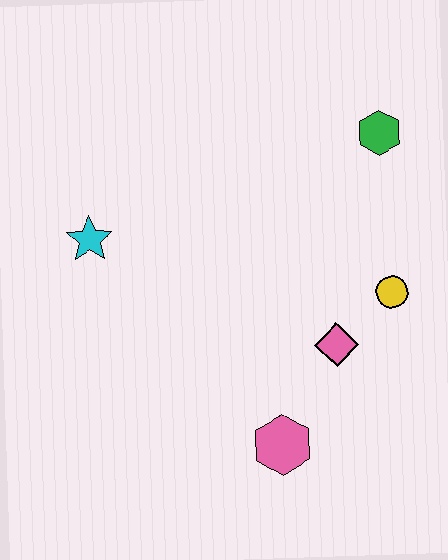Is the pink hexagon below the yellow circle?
Yes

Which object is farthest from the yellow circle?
The cyan star is farthest from the yellow circle.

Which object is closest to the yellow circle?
The pink diamond is closest to the yellow circle.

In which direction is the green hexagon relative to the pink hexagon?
The green hexagon is above the pink hexagon.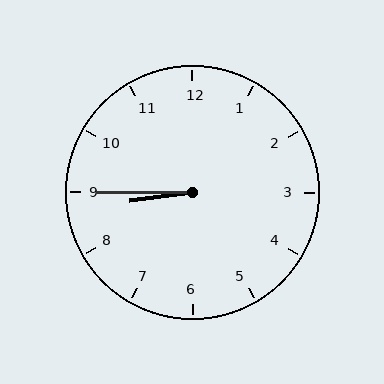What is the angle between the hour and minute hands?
Approximately 8 degrees.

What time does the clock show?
8:45.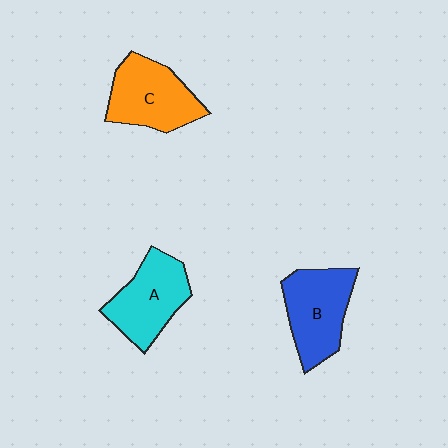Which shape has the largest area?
Shape B (blue).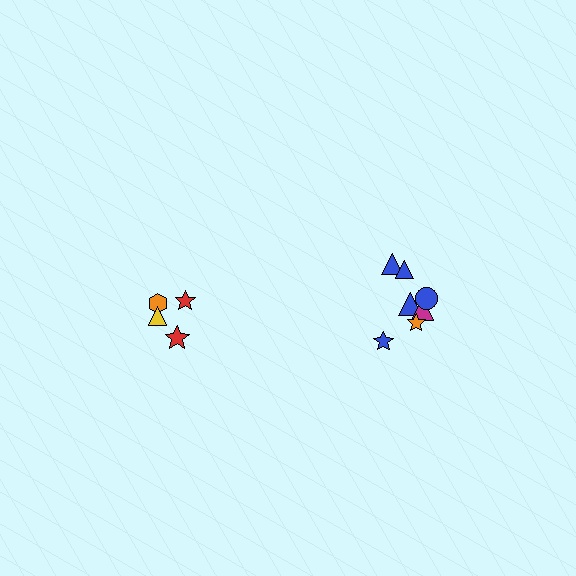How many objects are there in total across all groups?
There are 11 objects.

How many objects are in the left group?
There are 4 objects.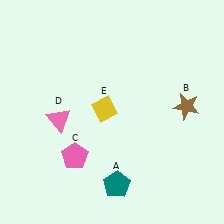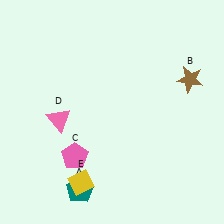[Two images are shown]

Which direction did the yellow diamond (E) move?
The yellow diamond (E) moved down.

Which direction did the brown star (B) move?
The brown star (B) moved up.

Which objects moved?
The objects that moved are: the teal pentagon (A), the brown star (B), the yellow diamond (E).